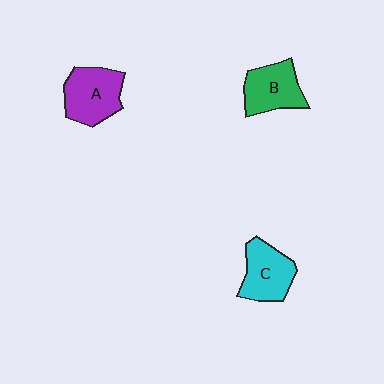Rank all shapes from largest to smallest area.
From largest to smallest: A (purple), C (cyan), B (green).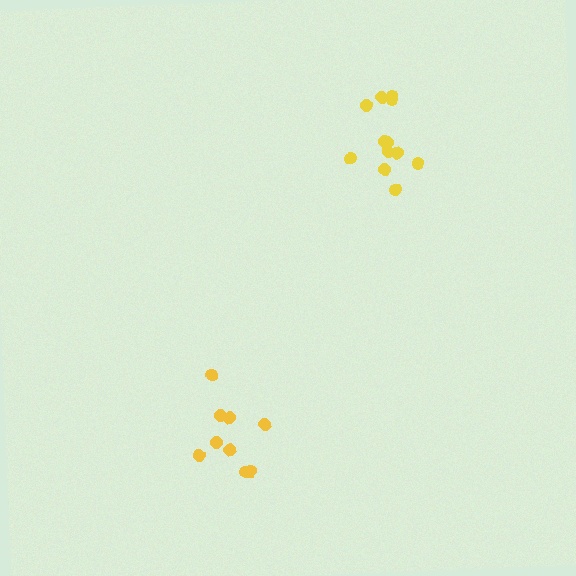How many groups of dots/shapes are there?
There are 2 groups.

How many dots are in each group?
Group 1: 12 dots, Group 2: 9 dots (21 total).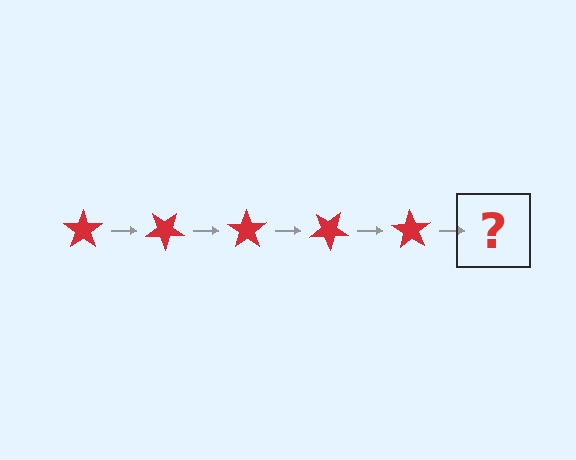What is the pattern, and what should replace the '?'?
The pattern is that the star rotates 35 degrees each step. The '?' should be a red star rotated 175 degrees.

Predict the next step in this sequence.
The next step is a red star rotated 175 degrees.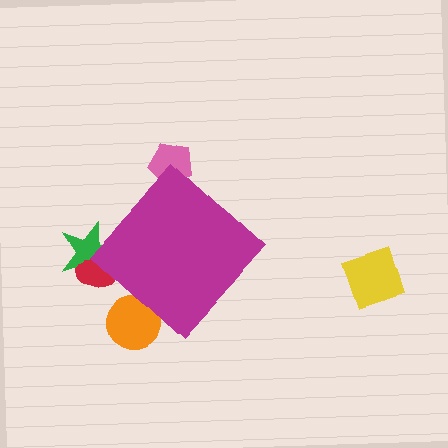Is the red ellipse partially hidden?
Yes, the red ellipse is partially hidden behind the magenta diamond.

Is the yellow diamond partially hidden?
No, the yellow diamond is fully visible.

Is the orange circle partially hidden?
Yes, the orange circle is partially hidden behind the magenta diamond.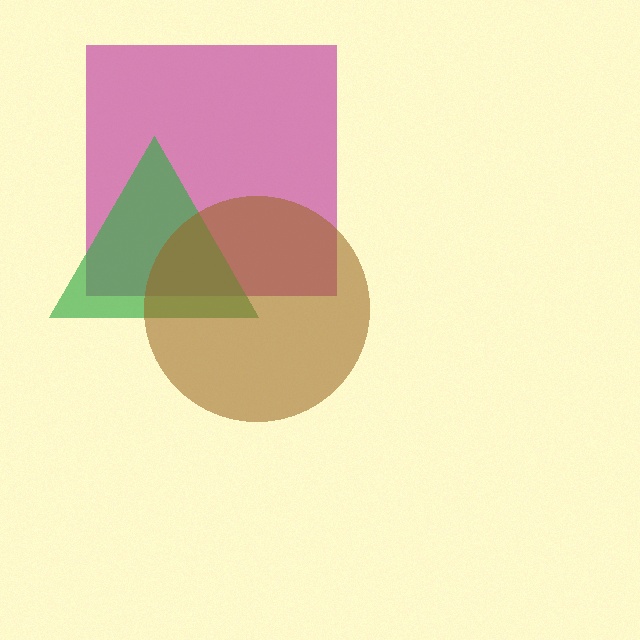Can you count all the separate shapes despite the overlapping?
Yes, there are 3 separate shapes.